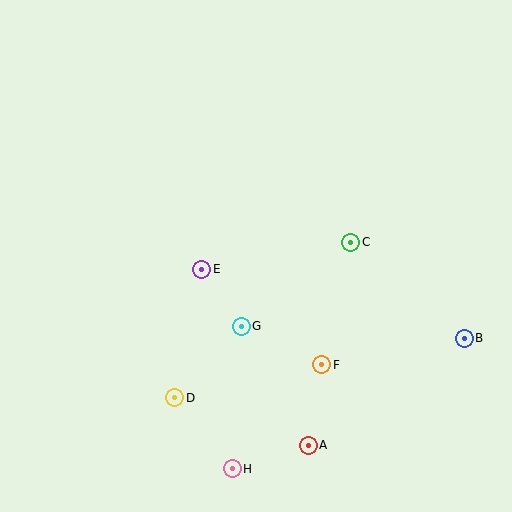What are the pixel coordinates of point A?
Point A is at (308, 445).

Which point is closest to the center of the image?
Point E at (202, 269) is closest to the center.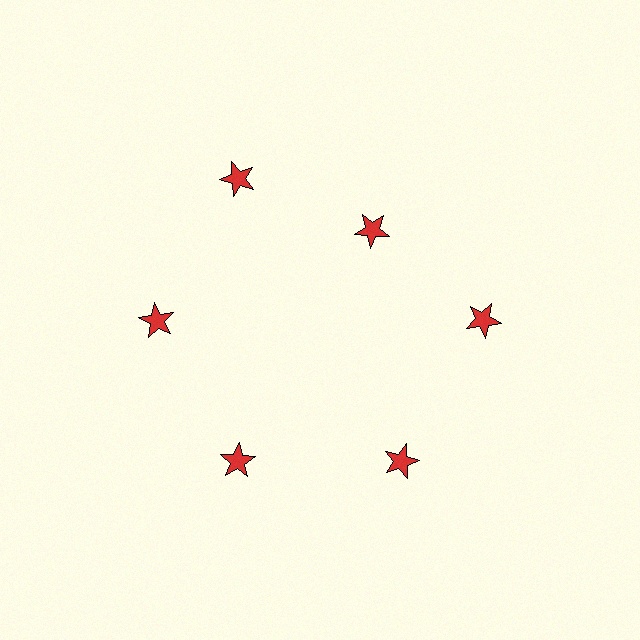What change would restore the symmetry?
The symmetry would be restored by moving it outward, back onto the ring so that all 6 stars sit at equal angles and equal distance from the center.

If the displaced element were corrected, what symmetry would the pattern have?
It would have 6-fold rotational symmetry — the pattern would map onto itself every 60 degrees.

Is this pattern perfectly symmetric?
No. The 6 red stars are arranged in a ring, but one element near the 1 o'clock position is pulled inward toward the center, breaking the 6-fold rotational symmetry.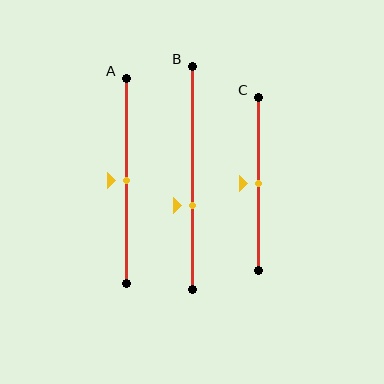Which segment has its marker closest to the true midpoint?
Segment A has its marker closest to the true midpoint.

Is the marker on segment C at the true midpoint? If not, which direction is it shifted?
Yes, the marker on segment C is at the true midpoint.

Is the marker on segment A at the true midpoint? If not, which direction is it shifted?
Yes, the marker on segment A is at the true midpoint.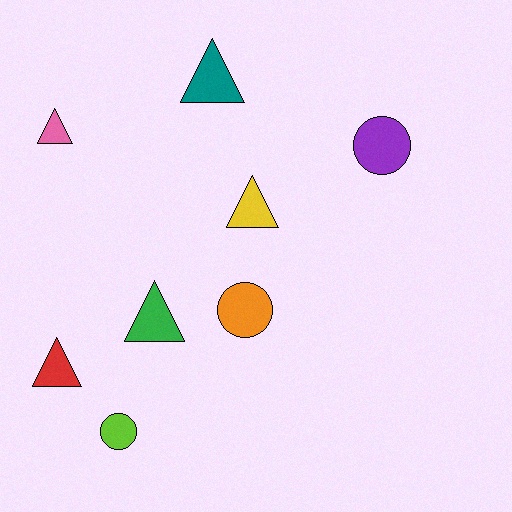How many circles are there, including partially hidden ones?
There are 3 circles.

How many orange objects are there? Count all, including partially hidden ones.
There is 1 orange object.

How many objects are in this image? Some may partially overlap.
There are 8 objects.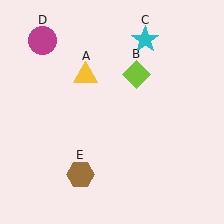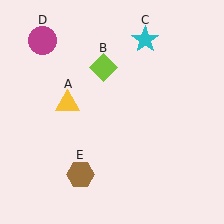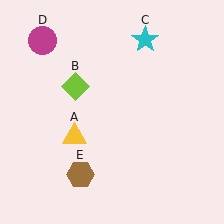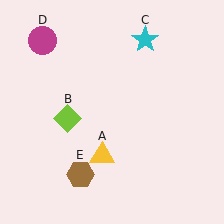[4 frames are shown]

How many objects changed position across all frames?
2 objects changed position: yellow triangle (object A), lime diamond (object B).